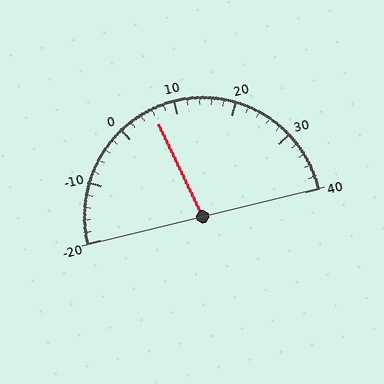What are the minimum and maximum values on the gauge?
The gauge ranges from -20 to 40.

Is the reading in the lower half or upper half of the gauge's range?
The reading is in the lower half of the range (-20 to 40).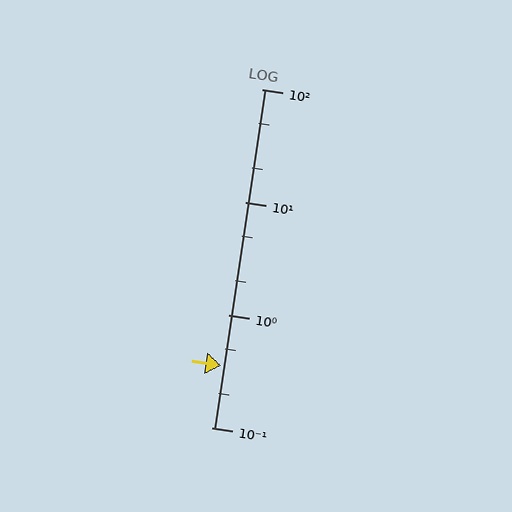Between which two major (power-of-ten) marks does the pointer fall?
The pointer is between 0.1 and 1.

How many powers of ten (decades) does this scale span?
The scale spans 3 decades, from 0.1 to 100.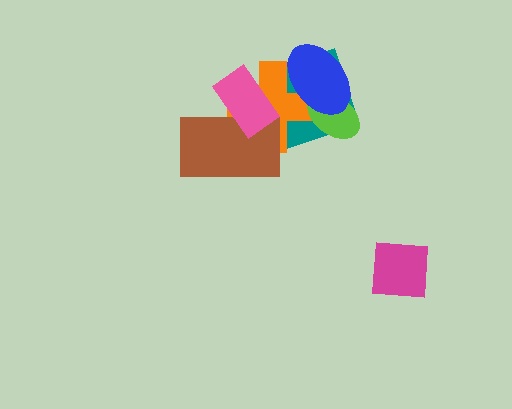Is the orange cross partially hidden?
Yes, it is partially covered by another shape.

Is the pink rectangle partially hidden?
No, no other shape covers it.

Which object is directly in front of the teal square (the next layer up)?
The orange cross is directly in front of the teal square.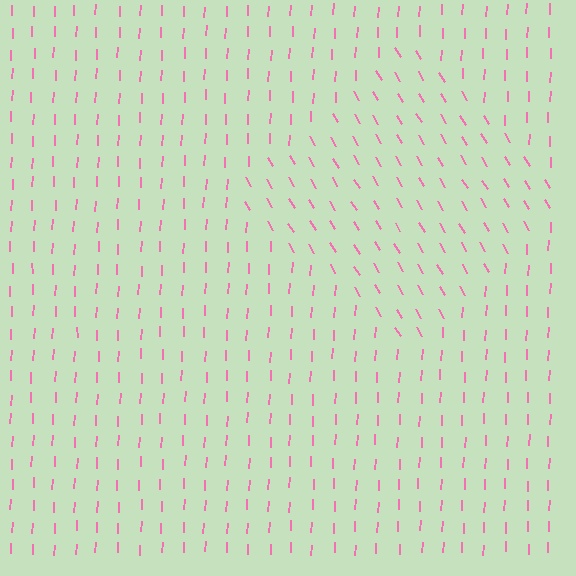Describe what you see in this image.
The image is filled with small pink line segments. A diamond region in the image has lines oriented differently from the surrounding lines, creating a visible texture boundary.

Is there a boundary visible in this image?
Yes, there is a texture boundary formed by a change in line orientation.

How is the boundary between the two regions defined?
The boundary is defined purely by a change in line orientation (approximately 33 degrees difference). All lines are the same color and thickness.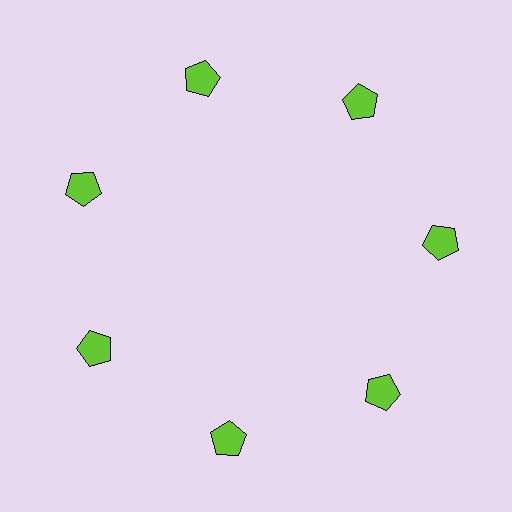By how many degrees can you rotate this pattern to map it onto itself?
The pattern maps onto itself every 51 degrees of rotation.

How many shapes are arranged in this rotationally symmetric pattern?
There are 7 shapes, arranged in 7 groups of 1.